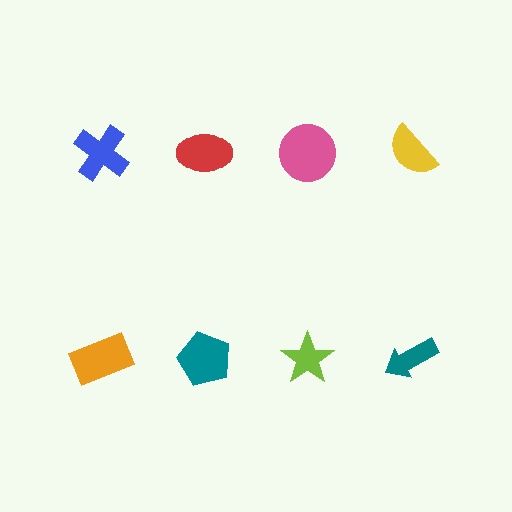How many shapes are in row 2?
4 shapes.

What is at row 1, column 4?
A yellow semicircle.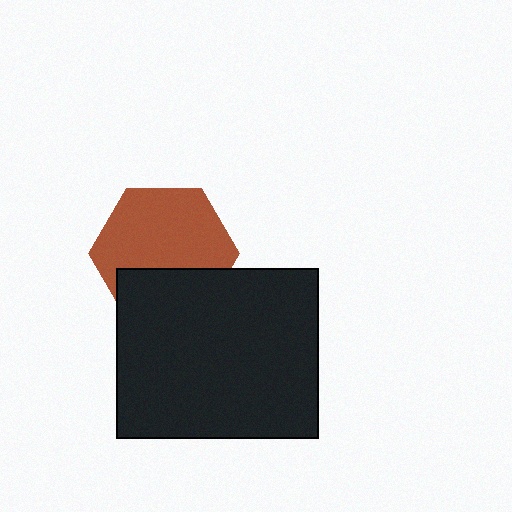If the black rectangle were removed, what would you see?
You would see the complete brown hexagon.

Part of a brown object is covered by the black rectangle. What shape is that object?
It is a hexagon.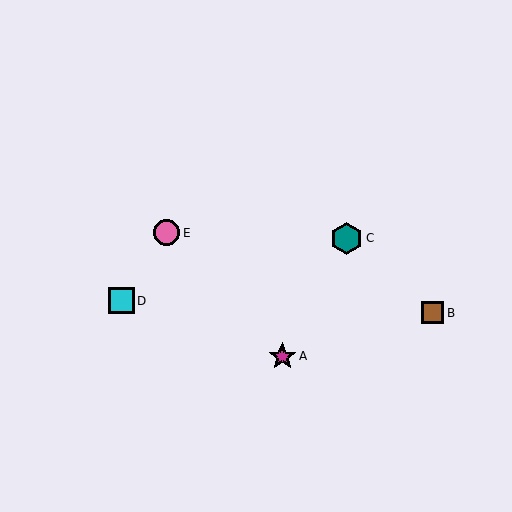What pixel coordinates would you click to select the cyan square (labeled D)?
Click at (121, 301) to select the cyan square D.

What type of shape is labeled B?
Shape B is a brown square.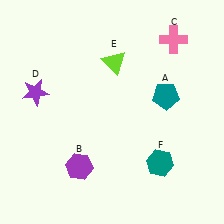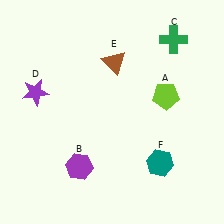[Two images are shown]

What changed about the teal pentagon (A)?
In Image 1, A is teal. In Image 2, it changed to lime.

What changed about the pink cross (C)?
In Image 1, C is pink. In Image 2, it changed to green.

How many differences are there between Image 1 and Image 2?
There are 3 differences between the two images.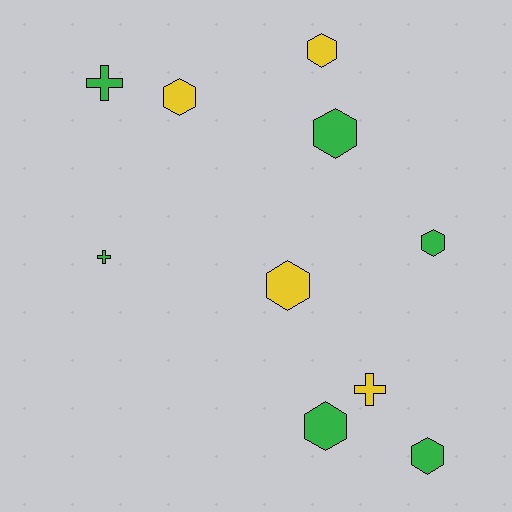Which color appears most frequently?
Green, with 6 objects.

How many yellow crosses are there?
There is 1 yellow cross.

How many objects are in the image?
There are 10 objects.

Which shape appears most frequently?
Hexagon, with 7 objects.